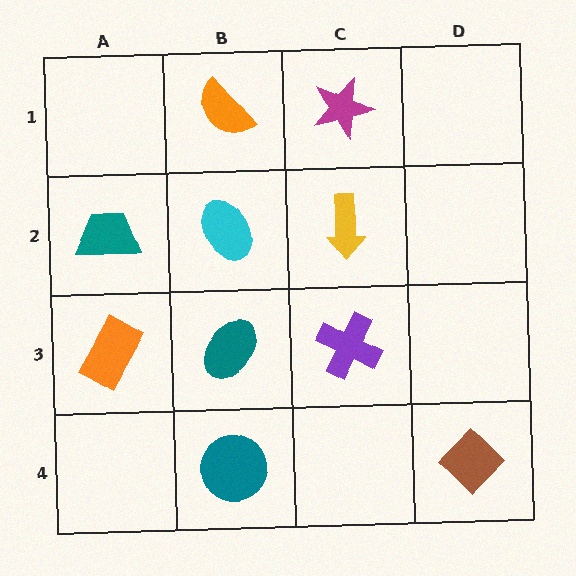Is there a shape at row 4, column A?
No, that cell is empty.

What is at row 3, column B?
A teal ellipse.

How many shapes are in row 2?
3 shapes.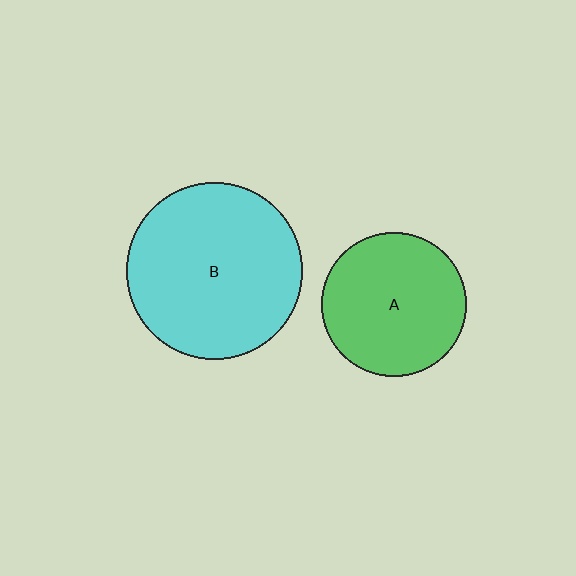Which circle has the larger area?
Circle B (cyan).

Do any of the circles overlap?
No, none of the circles overlap.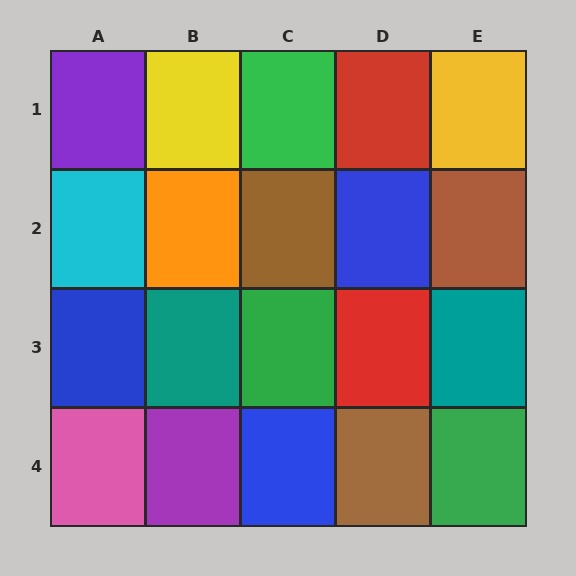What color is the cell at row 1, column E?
Yellow.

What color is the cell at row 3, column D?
Red.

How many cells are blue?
3 cells are blue.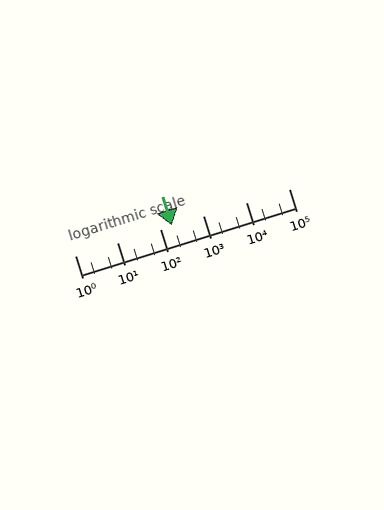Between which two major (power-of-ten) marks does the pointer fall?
The pointer is between 100 and 1000.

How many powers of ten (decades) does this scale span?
The scale spans 5 decades, from 1 to 100000.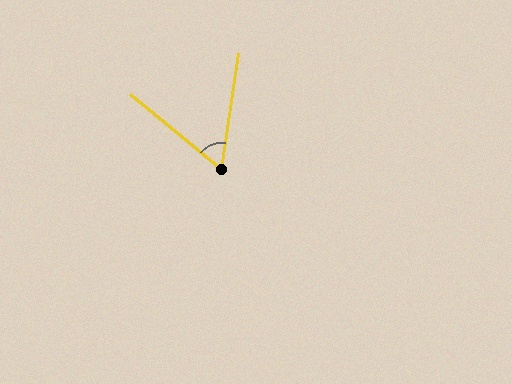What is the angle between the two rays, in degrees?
Approximately 59 degrees.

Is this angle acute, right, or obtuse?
It is acute.